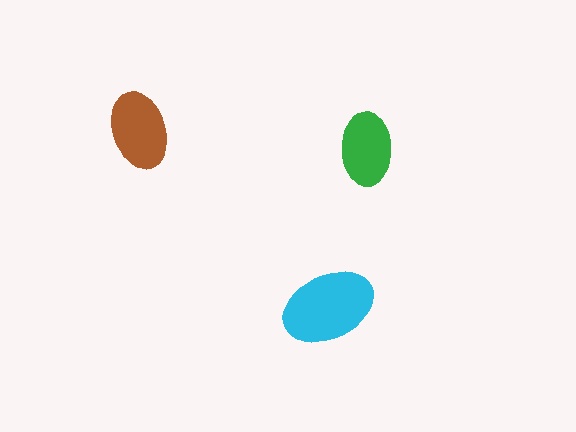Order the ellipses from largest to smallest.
the cyan one, the brown one, the green one.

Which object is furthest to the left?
The brown ellipse is leftmost.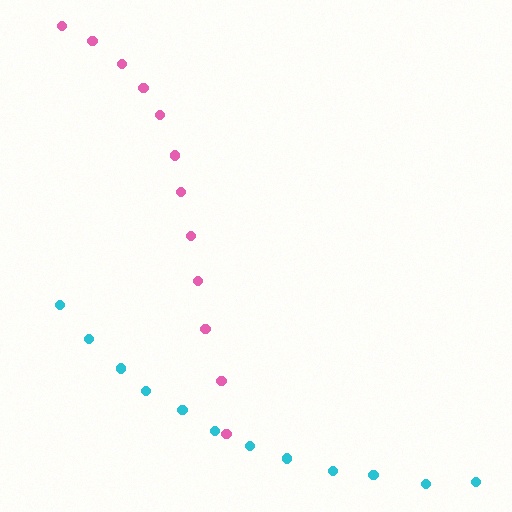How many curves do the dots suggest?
There are 2 distinct paths.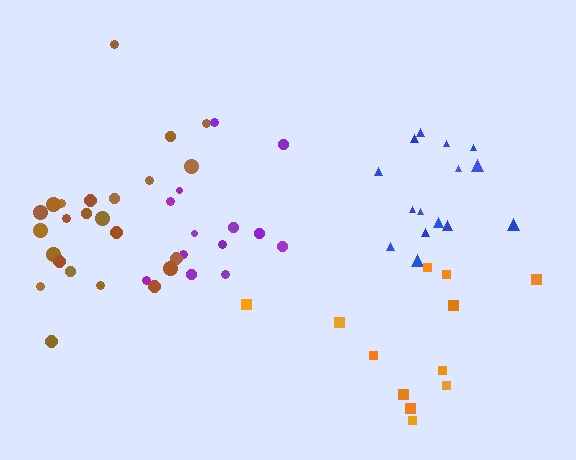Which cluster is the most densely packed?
Brown.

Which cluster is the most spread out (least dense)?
Orange.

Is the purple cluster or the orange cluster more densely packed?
Purple.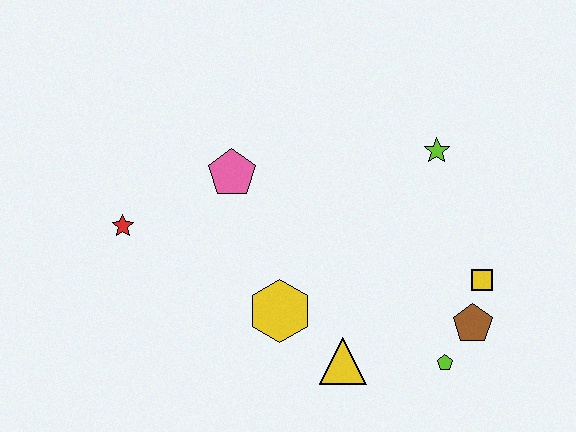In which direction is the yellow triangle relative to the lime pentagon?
The yellow triangle is to the left of the lime pentagon.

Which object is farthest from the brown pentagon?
The red star is farthest from the brown pentagon.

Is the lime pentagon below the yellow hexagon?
Yes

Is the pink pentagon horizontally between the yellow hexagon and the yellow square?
No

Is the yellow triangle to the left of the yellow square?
Yes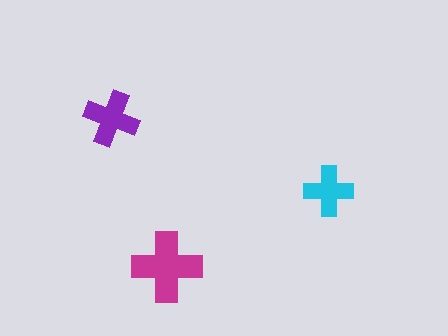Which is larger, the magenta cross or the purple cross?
The magenta one.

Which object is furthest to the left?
The purple cross is leftmost.